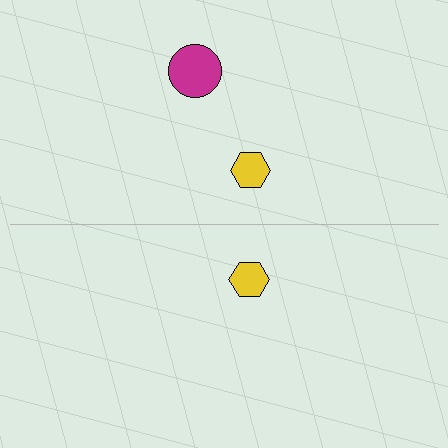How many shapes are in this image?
There are 3 shapes in this image.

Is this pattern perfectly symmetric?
No, the pattern is not perfectly symmetric. A magenta circle is missing from the bottom side.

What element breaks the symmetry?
A magenta circle is missing from the bottom side.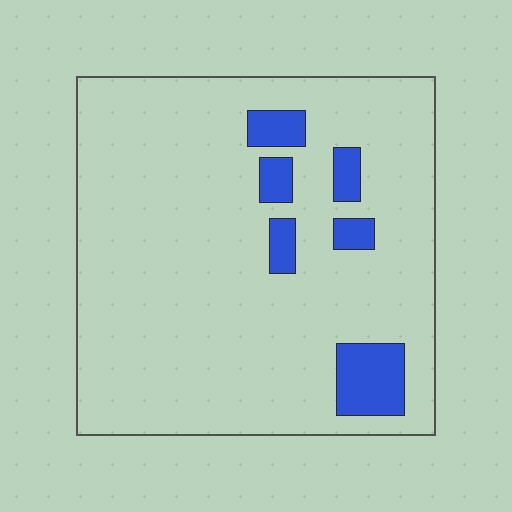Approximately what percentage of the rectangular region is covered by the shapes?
Approximately 10%.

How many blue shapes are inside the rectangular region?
6.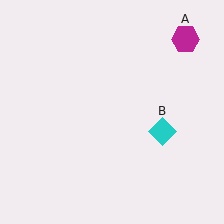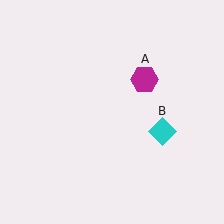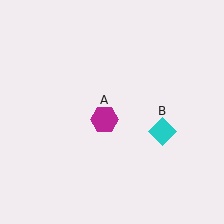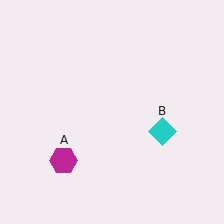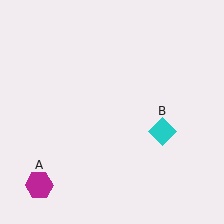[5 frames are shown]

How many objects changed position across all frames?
1 object changed position: magenta hexagon (object A).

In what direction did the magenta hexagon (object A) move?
The magenta hexagon (object A) moved down and to the left.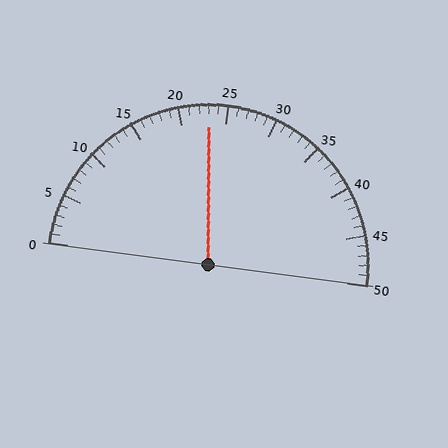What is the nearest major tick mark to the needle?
The nearest major tick mark is 25.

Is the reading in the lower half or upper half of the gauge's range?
The reading is in the lower half of the range (0 to 50).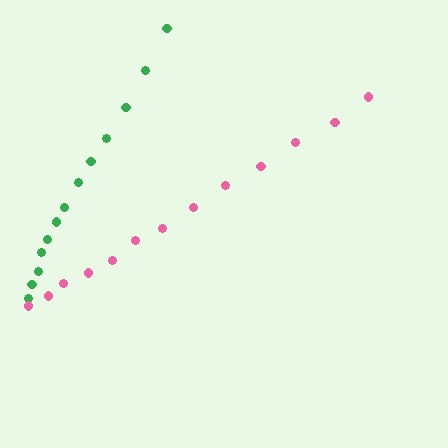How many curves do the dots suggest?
There are 2 distinct paths.